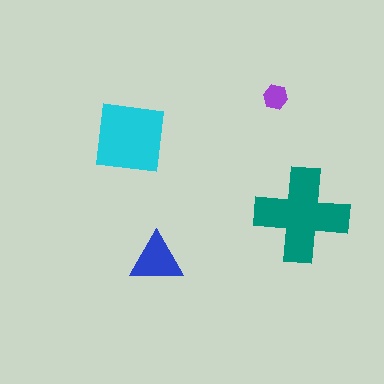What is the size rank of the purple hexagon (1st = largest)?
4th.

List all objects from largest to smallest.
The teal cross, the cyan square, the blue triangle, the purple hexagon.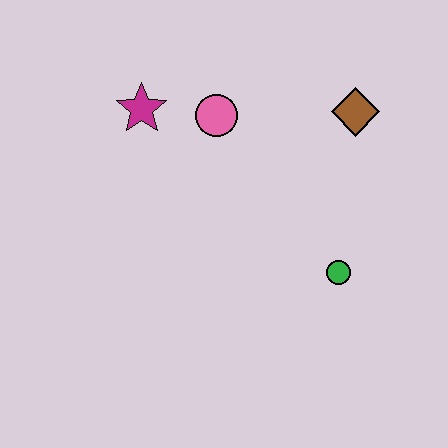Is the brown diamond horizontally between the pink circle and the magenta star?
No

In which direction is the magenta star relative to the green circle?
The magenta star is to the left of the green circle.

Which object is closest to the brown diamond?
The pink circle is closest to the brown diamond.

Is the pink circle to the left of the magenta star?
No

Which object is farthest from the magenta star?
The green circle is farthest from the magenta star.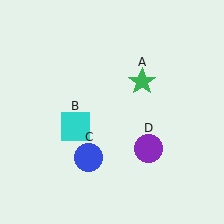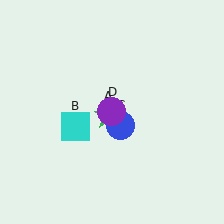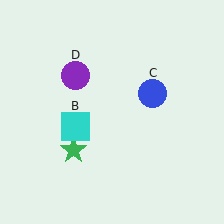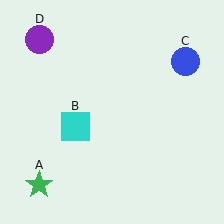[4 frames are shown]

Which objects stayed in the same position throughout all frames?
Cyan square (object B) remained stationary.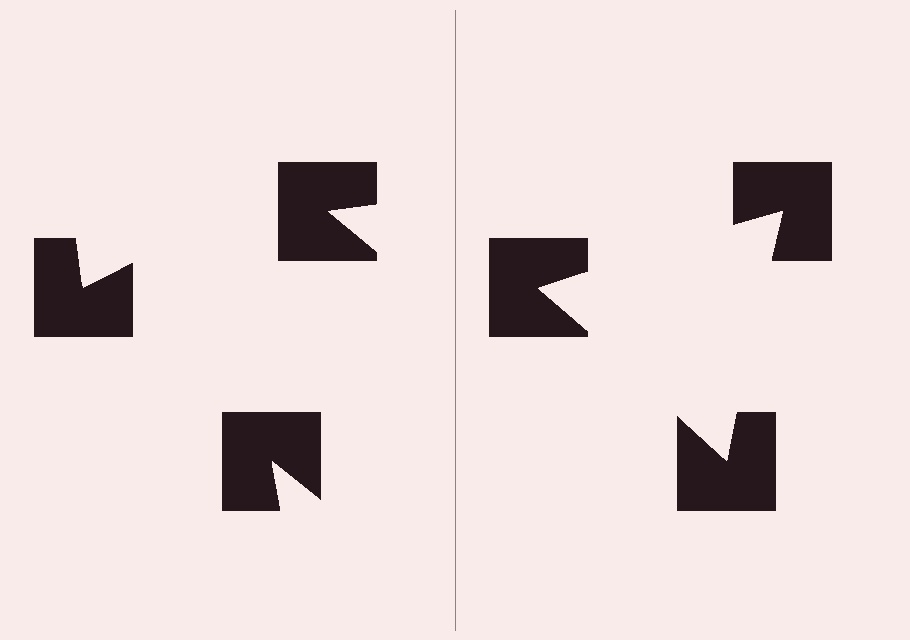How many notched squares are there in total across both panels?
6 — 3 on each side.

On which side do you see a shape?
An illusory triangle appears on the right side. On the left side the wedge cuts are rotated, so no coherent shape forms.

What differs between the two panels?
The notched squares are positioned identically on both sides; only the wedge orientations differ. On the right they align to a triangle; on the left they are misaligned.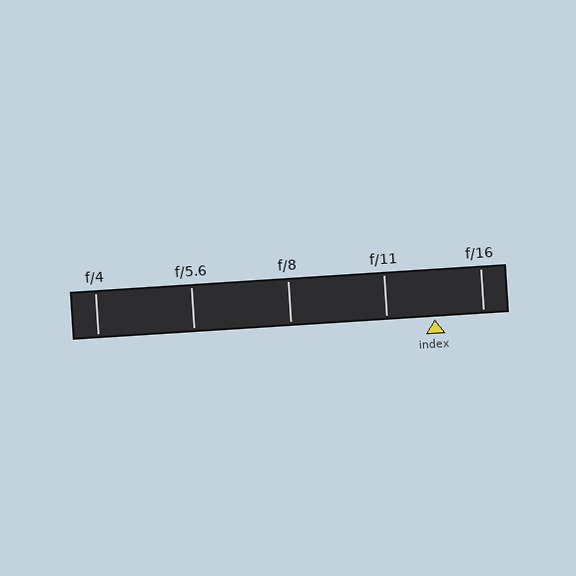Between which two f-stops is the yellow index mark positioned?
The index mark is between f/11 and f/16.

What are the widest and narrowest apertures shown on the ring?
The widest aperture shown is f/4 and the narrowest is f/16.